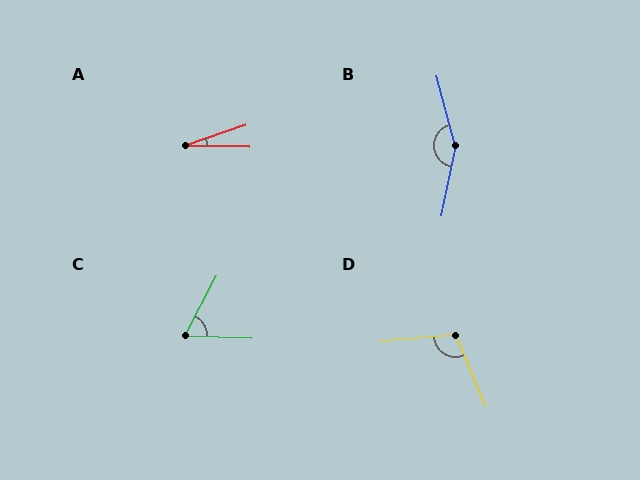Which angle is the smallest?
A, at approximately 20 degrees.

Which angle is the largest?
B, at approximately 154 degrees.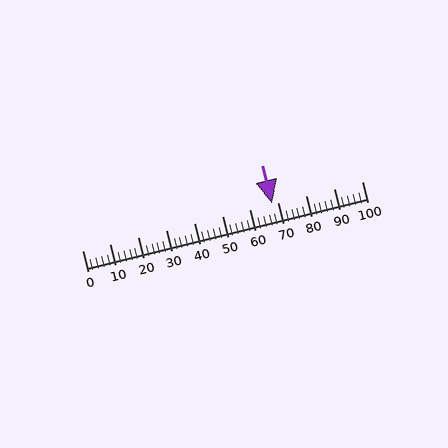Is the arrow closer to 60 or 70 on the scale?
The arrow is closer to 70.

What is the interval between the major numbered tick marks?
The major tick marks are spaced 10 units apart.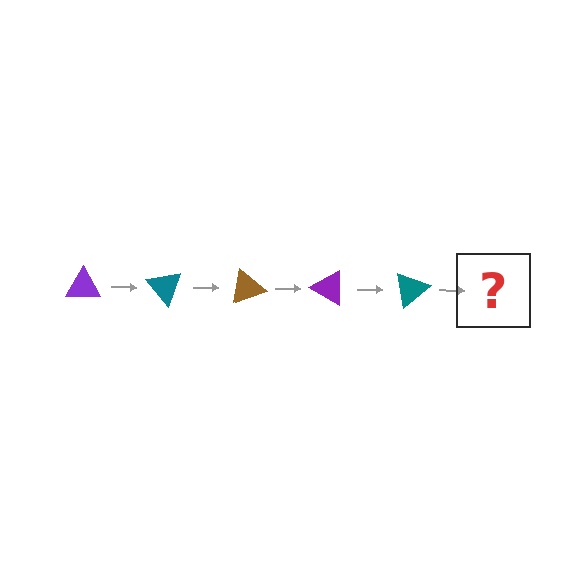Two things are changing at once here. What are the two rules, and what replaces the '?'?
The two rules are that it rotates 50 degrees each step and the color cycles through purple, teal, and brown. The '?' should be a brown triangle, rotated 250 degrees from the start.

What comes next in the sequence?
The next element should be a brown triangle, rotated 250 degrees from the start.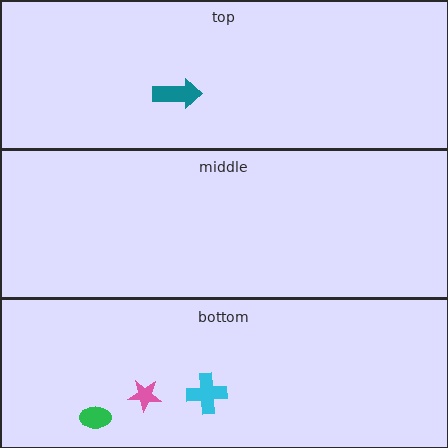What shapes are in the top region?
The teal arrow.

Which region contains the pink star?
The bottom region.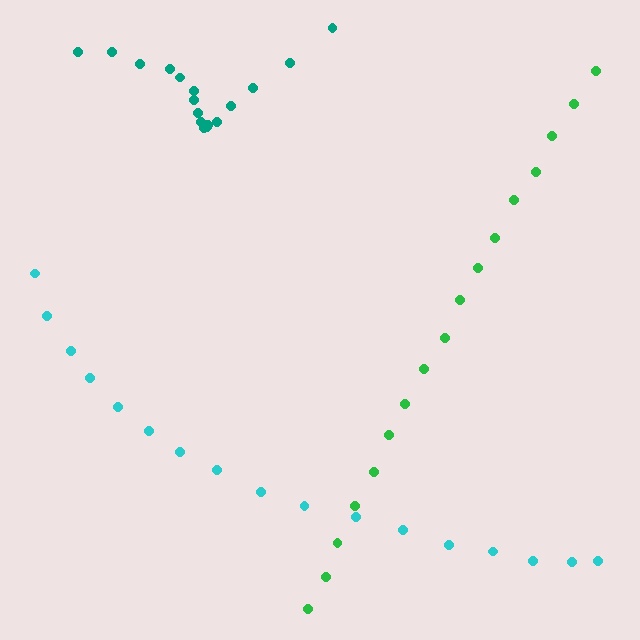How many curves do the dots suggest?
There are 3 distinct paths.